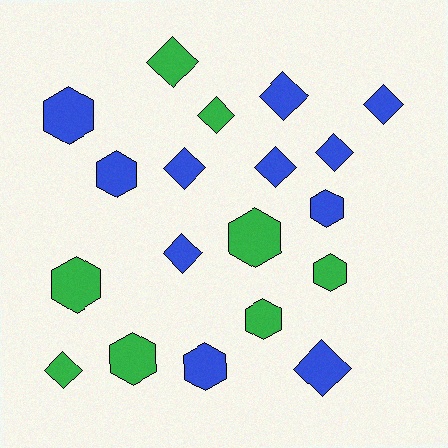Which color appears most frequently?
Blue, with 11 objects.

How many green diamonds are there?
There are 3 green diamonds.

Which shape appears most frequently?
Diamond, with 10 objects.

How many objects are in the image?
There are 19 objects.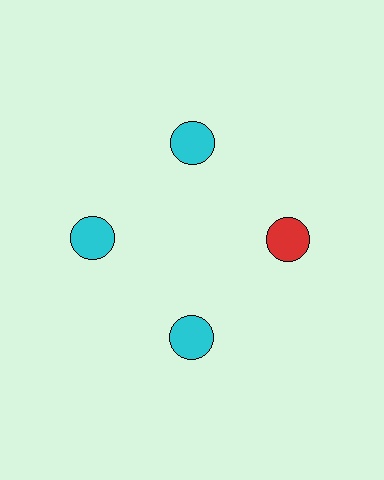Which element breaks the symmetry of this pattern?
The red circle at roughly the 3 o'clock position breaks the symmetry. All other shapes are cyan circles.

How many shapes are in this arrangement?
There are 4 shapes arranged in a ring pattern.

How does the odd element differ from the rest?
It has a different color: red instead of cyan.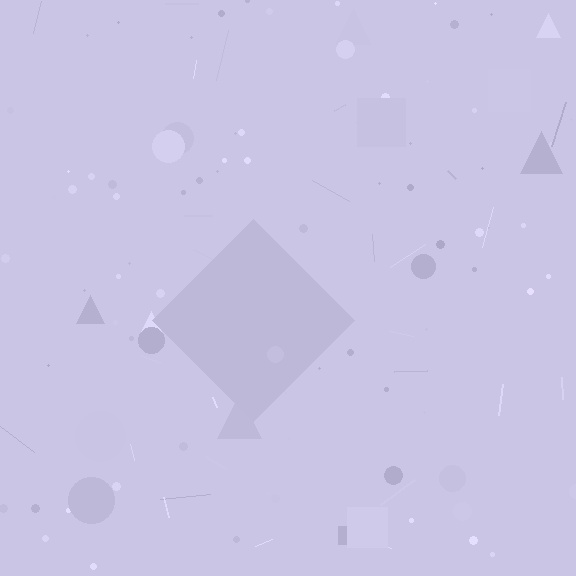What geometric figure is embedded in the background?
A diamond is embedded in the background.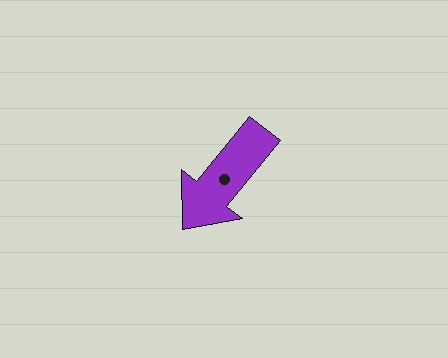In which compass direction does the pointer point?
Southwest.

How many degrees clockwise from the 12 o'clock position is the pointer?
Approximately 219 degrees.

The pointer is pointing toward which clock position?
Roughly 7 o'clock.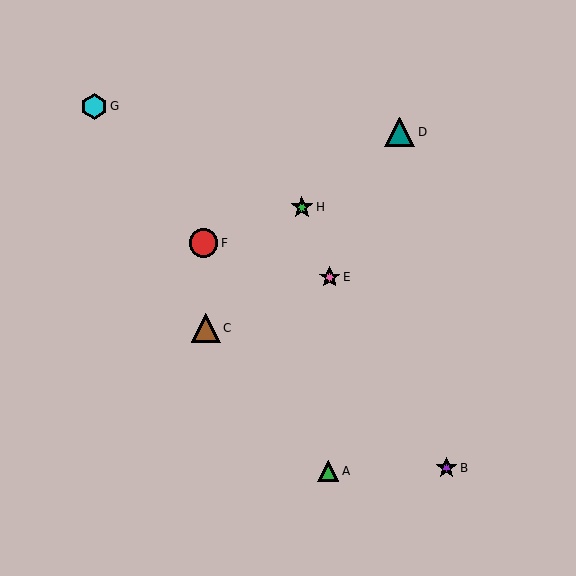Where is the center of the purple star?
The center of the purple star is at (446, 468).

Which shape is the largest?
The teal triangle (labeled D) is the largest.